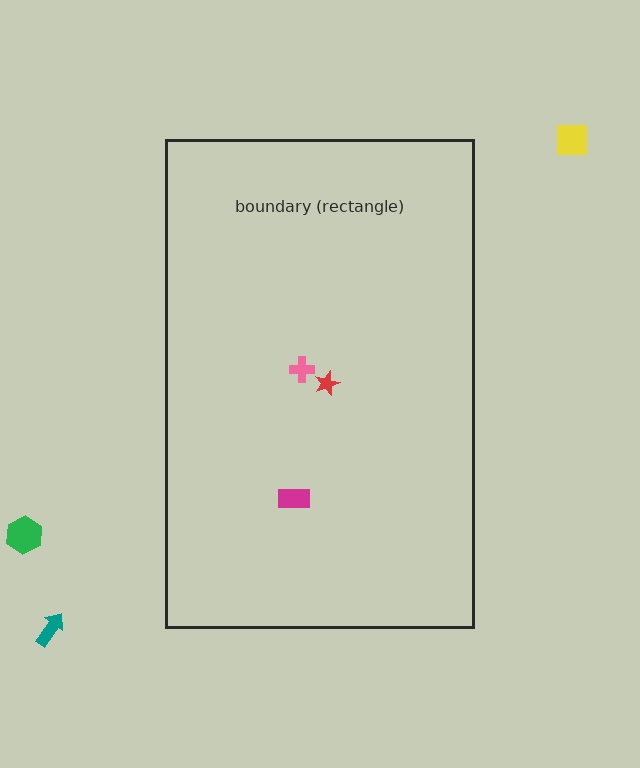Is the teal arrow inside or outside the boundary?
Outside.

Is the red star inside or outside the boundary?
Inside.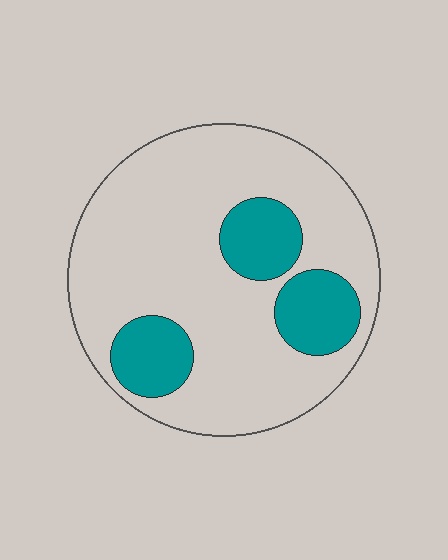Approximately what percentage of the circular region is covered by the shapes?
Approximately 20%.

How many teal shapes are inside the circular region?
3.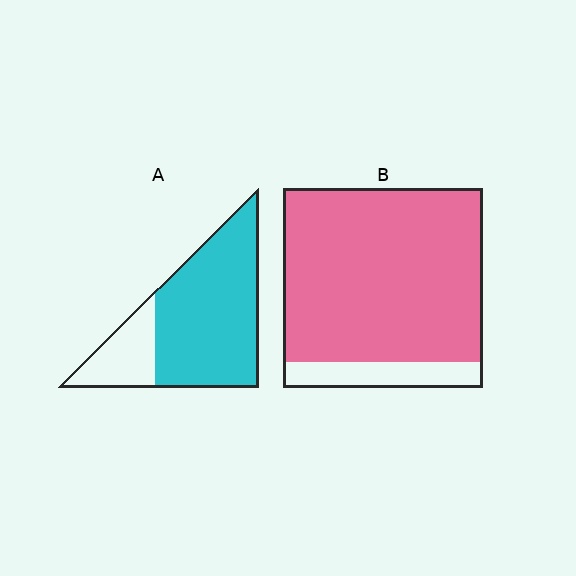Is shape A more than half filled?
Yes.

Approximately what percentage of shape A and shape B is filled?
A is approximately 75% and B is approximately 85%.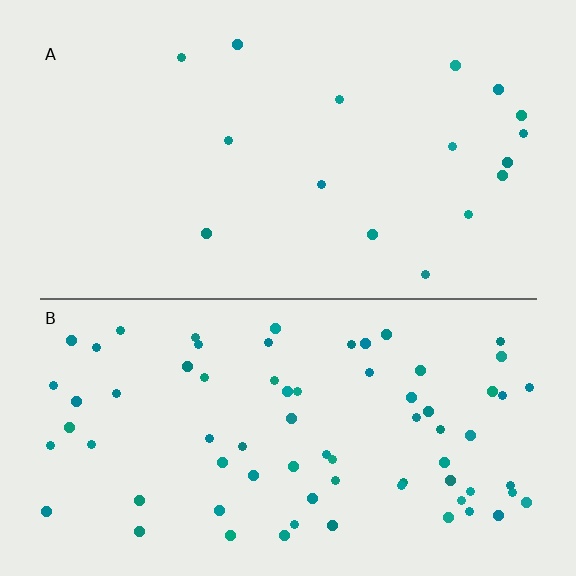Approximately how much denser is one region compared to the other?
Approximately 4.3× — region B over region A.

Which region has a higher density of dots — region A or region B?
B (the bottom).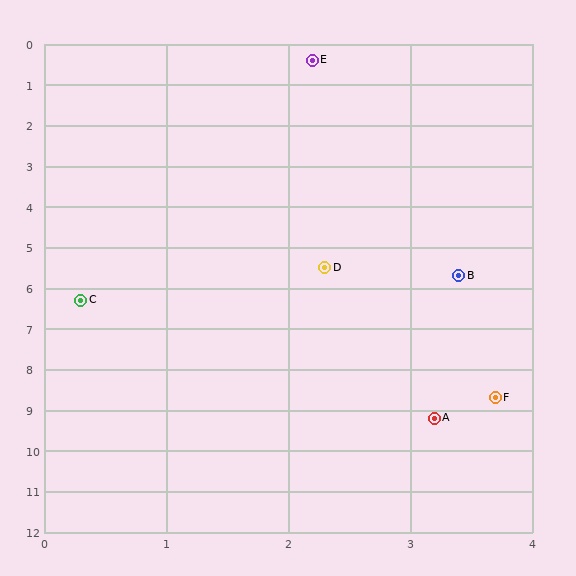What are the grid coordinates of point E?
Point E is at approximately (2.2, 0.4).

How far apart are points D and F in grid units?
Points D and F are about 3.5 grid units apart.